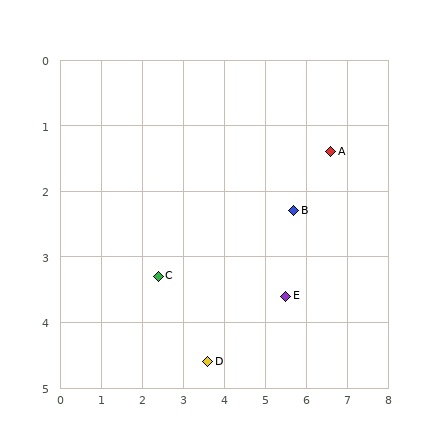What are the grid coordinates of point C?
Point C is at approximately (2.4, 3.3).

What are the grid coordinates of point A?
Point A is at approximately (6.6, 1.4).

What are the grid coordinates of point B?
Point B is at approximately (5.7, 2.3).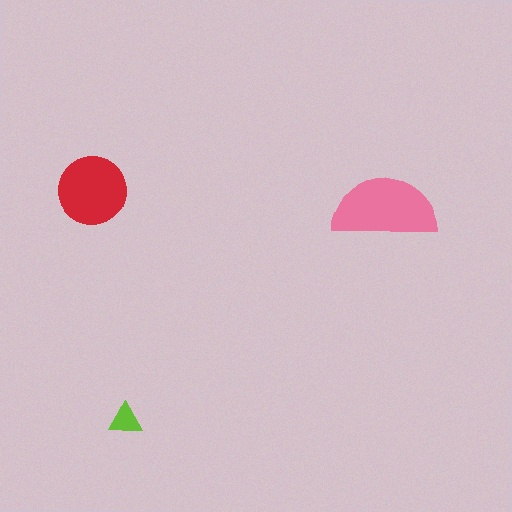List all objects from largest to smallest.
The pink semicircle, the red circle, the lime triangle.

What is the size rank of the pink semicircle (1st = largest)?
1st.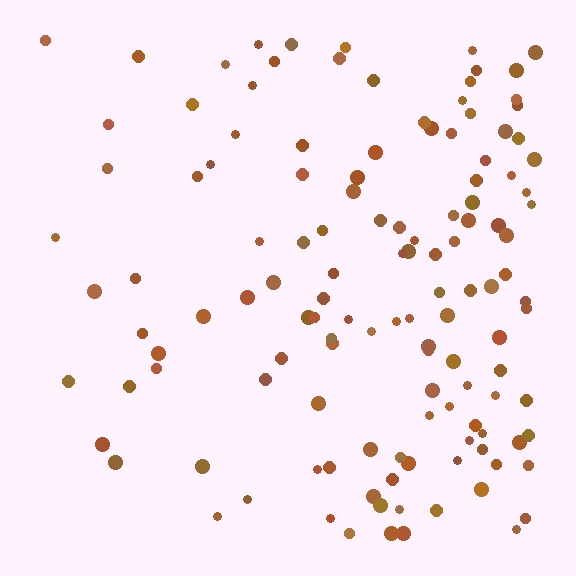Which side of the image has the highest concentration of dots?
The right.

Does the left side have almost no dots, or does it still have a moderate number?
Still a moderate number, just noticeably fewer than the right.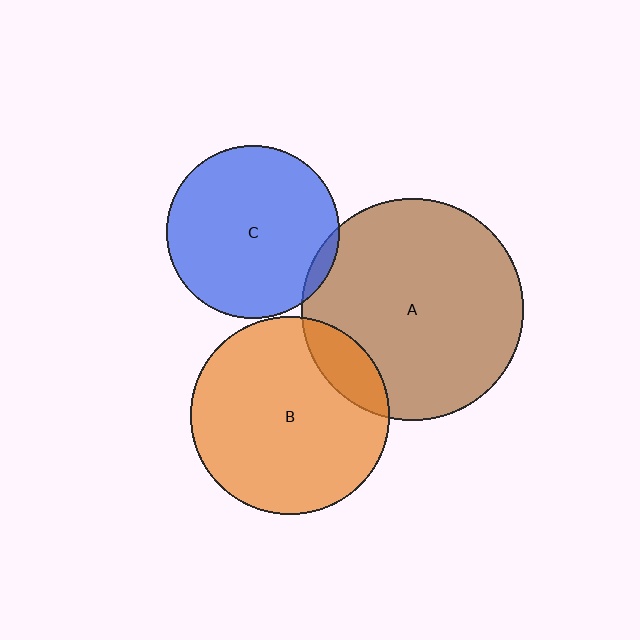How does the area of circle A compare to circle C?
Approximately 1.7 times.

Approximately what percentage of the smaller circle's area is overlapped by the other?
Approximately 15%.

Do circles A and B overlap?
Yes.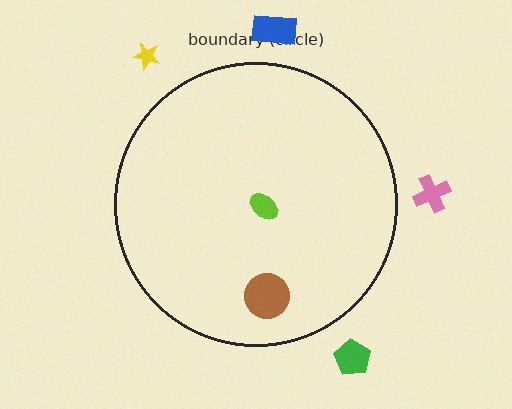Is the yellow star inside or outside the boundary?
Outside.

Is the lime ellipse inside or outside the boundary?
Inside.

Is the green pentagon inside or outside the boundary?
Outside.